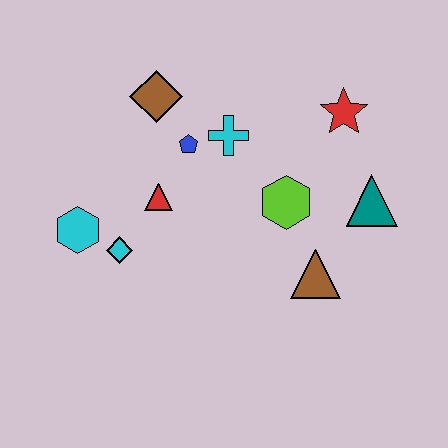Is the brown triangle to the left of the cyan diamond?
No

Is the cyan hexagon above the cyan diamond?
Yes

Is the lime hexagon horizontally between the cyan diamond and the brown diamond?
No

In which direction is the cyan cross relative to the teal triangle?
The cyan cross is to the left of the teal triangle.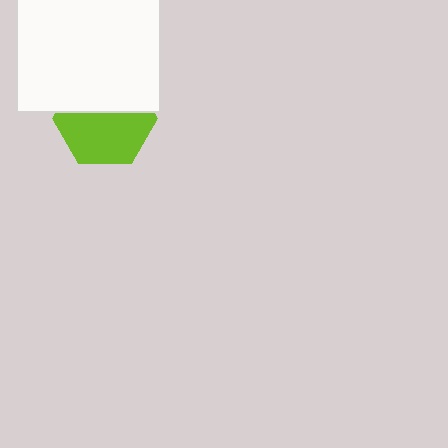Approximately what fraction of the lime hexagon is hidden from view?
Roughly 44% of the lime hexagon is hidden behind the white rectangle.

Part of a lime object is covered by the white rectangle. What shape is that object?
It is a hexagon.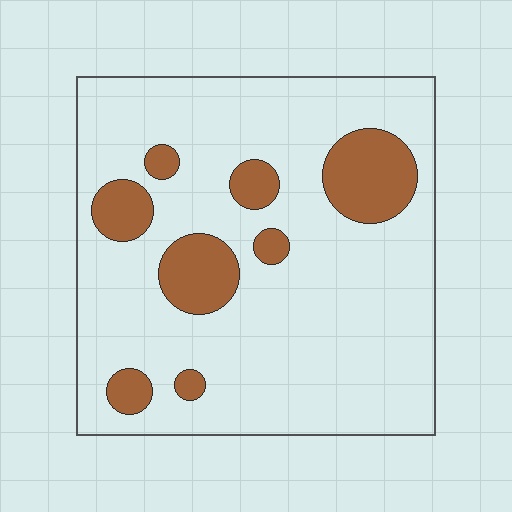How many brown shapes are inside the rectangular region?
8.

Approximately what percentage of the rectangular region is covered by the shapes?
Approximately 15%.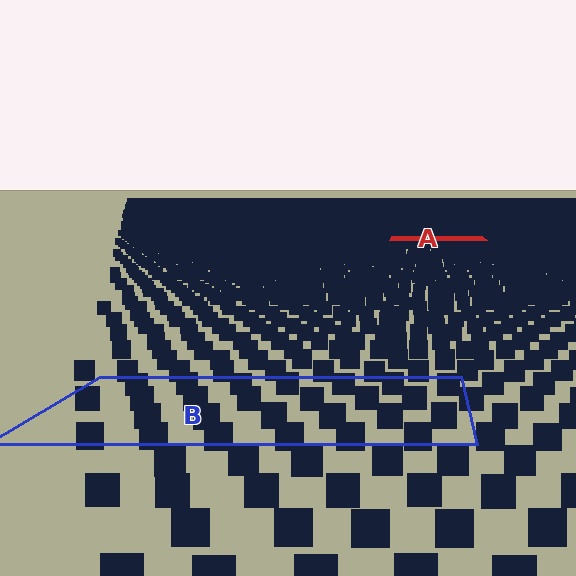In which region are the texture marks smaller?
The texture marks are smaller in region A, because it is farther away.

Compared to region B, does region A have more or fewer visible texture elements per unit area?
Region A has more texture elements per unit area — they are packed more densely because it is farther away.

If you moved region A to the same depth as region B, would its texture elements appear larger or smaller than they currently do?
They would appear larger. At a closer depth, the same texture elements are projected at a bigger on-screen size.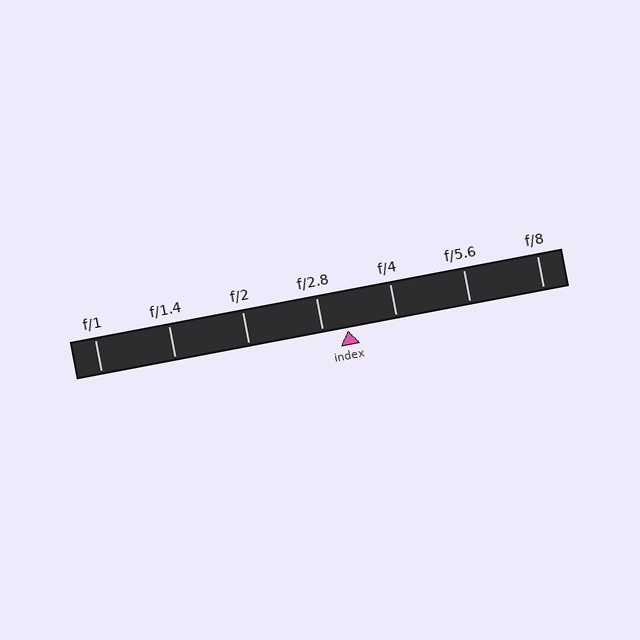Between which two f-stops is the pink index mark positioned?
The index mark is between f/2.8 and f/4.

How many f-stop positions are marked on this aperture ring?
There are 7 f-stop positions marked.